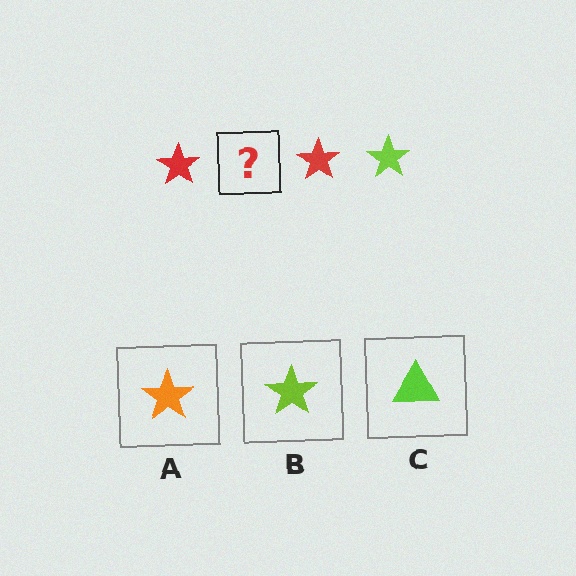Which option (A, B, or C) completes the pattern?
B.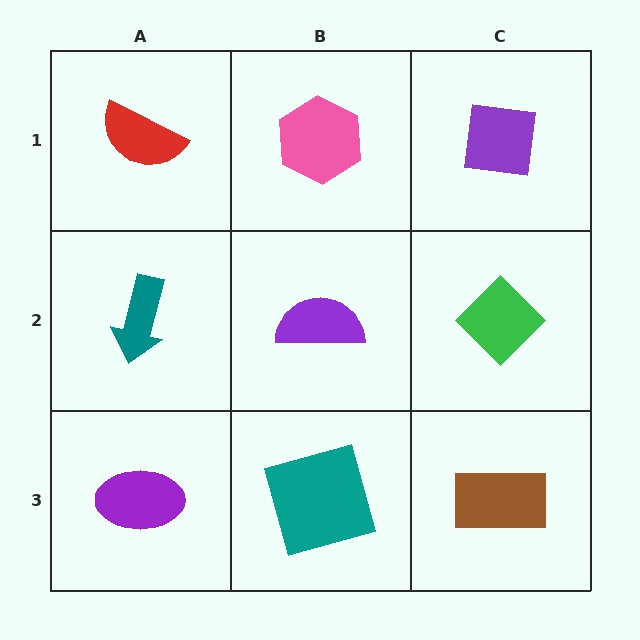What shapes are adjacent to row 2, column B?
A pink hexagon (row 1, column B), a teal square (row 3, column B), a teal arrow (row 2, column A), a green diamond (row 2, column C).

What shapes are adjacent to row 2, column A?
A red semicircle (row 1, column A), a purple ellipse (row 3, column A), a purple semicircle (row 2, column B).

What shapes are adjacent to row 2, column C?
A purple square (row 1, column C), a brown rectangle (row 3, column C), a purple semicircle (row 2, column B).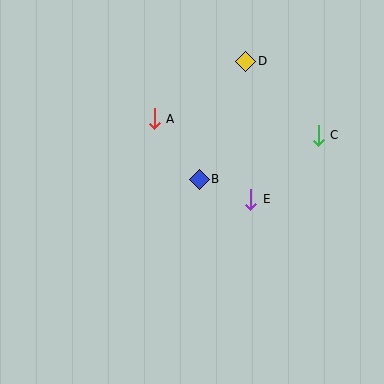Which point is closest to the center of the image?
Point B at (199, 179) is closest to the center.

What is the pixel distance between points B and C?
The distance between B and C is 127 pixels.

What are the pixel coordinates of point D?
Point D is at (246, 61).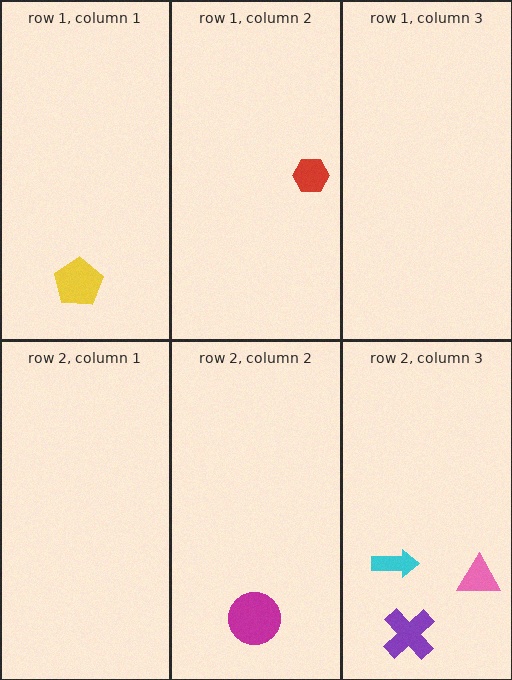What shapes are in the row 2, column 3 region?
The cyan arrow, the purple cross, the pink triangle.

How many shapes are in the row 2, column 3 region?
3.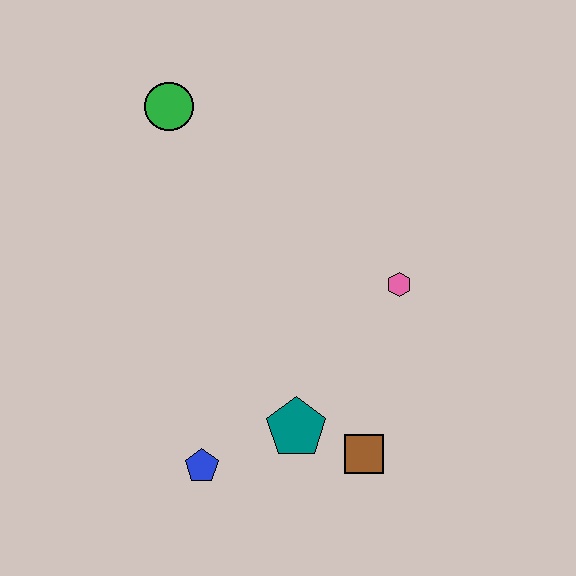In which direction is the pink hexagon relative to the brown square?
The pink hexagon is above the brown square.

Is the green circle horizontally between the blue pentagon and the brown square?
No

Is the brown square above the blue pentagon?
Yes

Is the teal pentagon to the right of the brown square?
No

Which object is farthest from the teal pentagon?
The green circle is farthest from the teal pentagon.